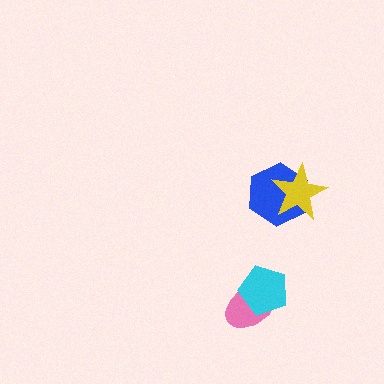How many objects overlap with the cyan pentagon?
1 object overlaps with the cyan pentagon.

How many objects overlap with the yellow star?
1 object overlaps with the yellow star.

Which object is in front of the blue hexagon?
The yellow star is in front of the blue hexagon.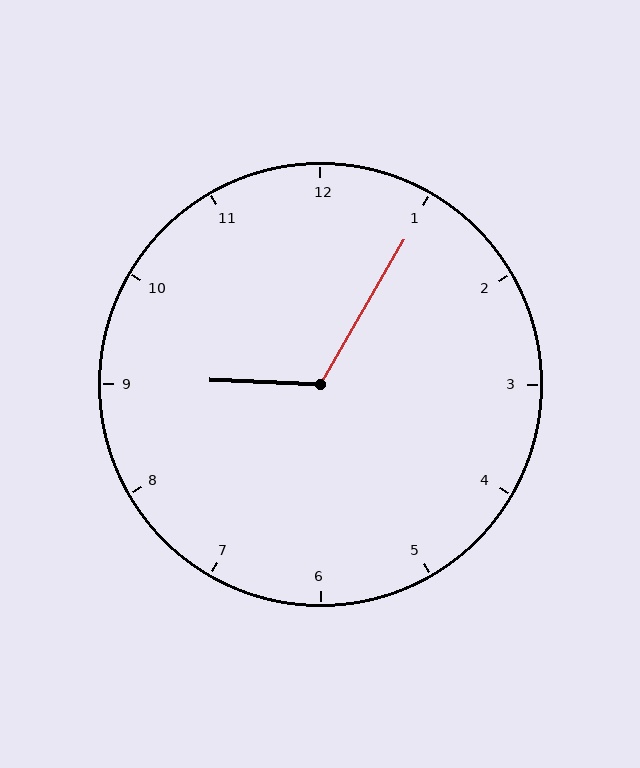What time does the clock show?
9:05.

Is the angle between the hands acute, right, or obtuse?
It is obtuse.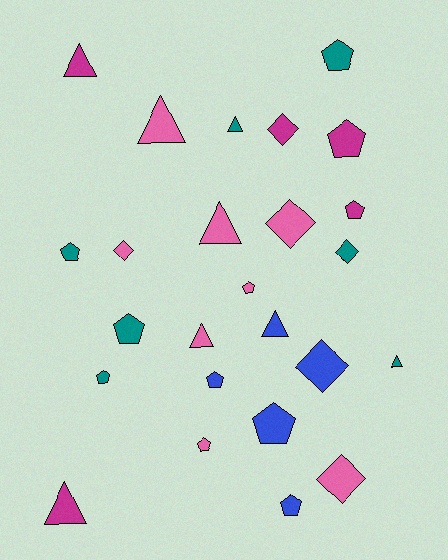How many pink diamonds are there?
There are 3 pink diamonds.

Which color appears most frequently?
Pink, with 8 objects.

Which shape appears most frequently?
Pentagon, with 11 objects.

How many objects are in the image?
There are 25 objects.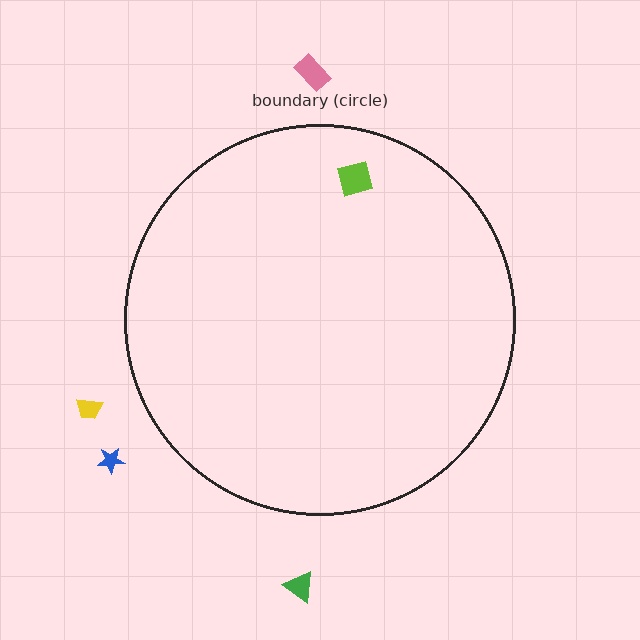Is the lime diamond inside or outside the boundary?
Inside.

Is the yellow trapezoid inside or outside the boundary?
Outside.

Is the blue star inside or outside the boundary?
Outside.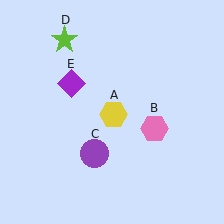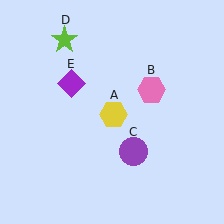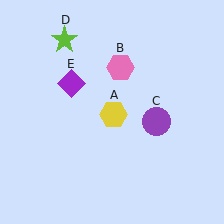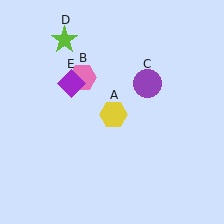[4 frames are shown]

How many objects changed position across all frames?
2 objects changed position: pink hexagon (object B), purple circle (object C).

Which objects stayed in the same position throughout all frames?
Yellow hexagon (object A) and lime star (object D) and purple diamond (object E) remained stationary.